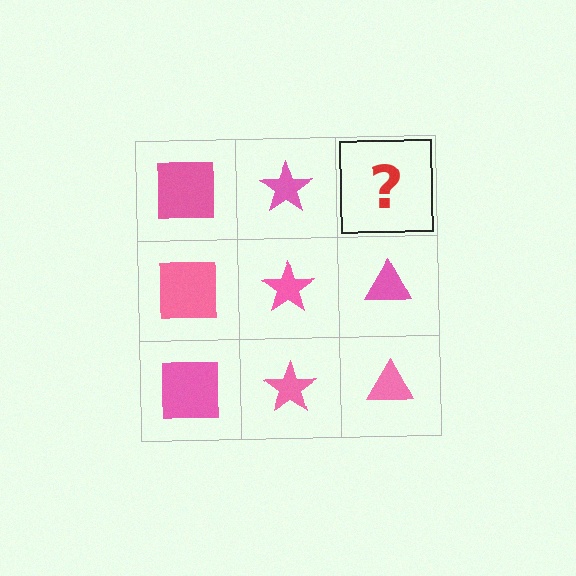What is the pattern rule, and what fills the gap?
The rule is that each column has a consistent shape. The gap should be filled with a pink triangle.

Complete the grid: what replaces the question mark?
The question mark should be replaced with a pink triangle.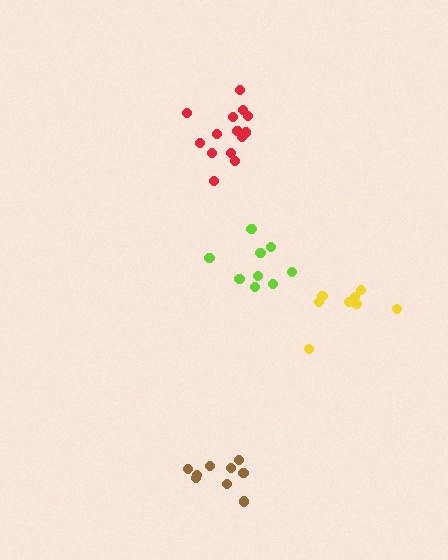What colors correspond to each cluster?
The clusters are colored: brown, red, lime, yellow.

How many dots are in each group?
Group 1: 9 dots, Group 2: 14 dots, Group 3: 9 dots, Group 4: 8 dots (40 total).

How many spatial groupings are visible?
There are 4 spatial groupings.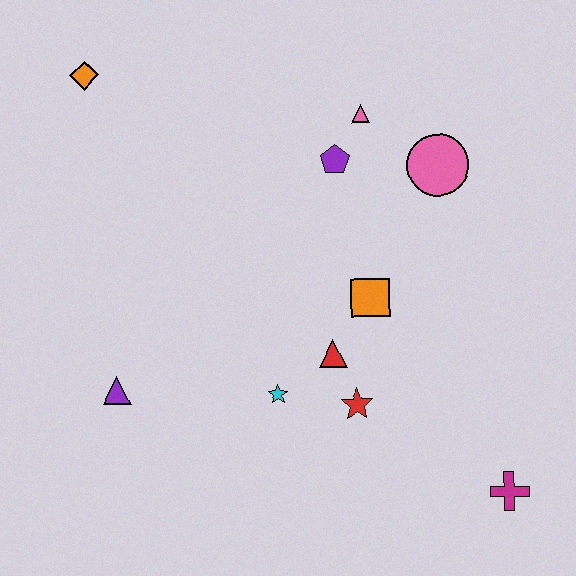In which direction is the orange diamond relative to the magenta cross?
The orange diamond is above the magenta cross.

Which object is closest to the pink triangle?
The purple pentagon is closest to the pink triangle.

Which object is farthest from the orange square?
The orange diamond is farthest from the orange square.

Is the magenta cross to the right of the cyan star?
Yes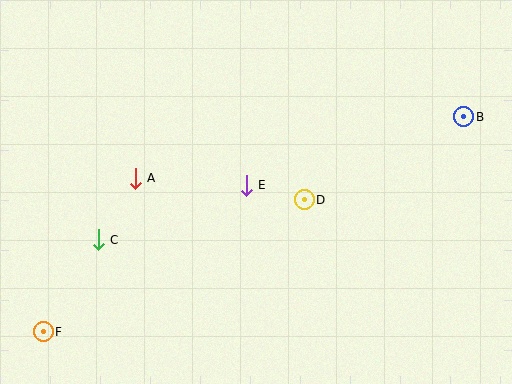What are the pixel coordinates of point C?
Point C is at (98, 240).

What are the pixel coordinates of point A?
Point A is at (135, 178).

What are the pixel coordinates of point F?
Point F is at (43, 332).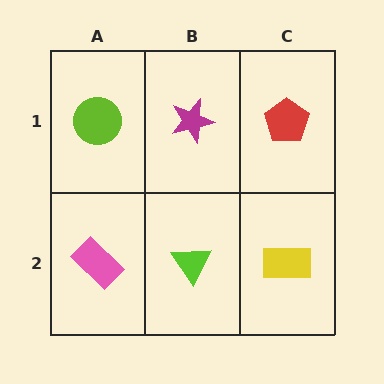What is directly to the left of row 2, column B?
A pink rectangle.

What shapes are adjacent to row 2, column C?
A red pentagon (row 1, column C), a lime triangle (row 2, column B).